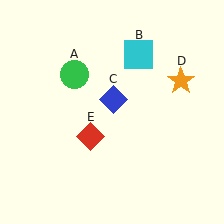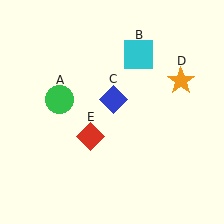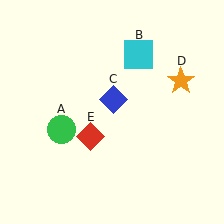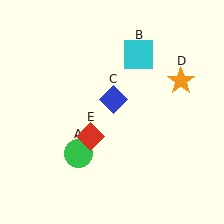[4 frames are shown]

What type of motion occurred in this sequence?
The green circle (object A) rotated counterclockwise around the center of the scene.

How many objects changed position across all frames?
1 object changed position: green circle (object A).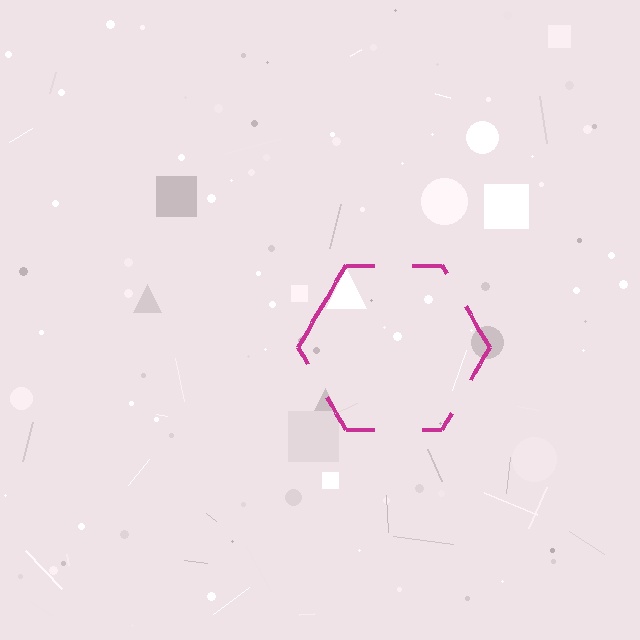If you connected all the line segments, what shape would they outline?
They would outline a hexagon.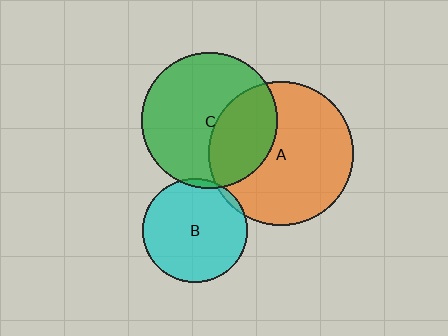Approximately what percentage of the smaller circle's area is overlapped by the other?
Approximately 5%.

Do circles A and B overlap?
Yes.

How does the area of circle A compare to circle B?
Approximately 1.9 times.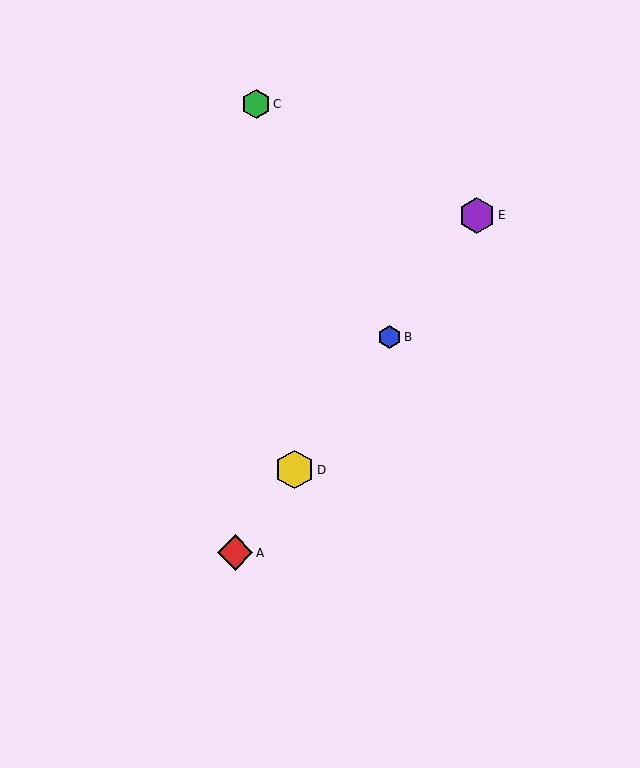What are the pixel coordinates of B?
Object B is at (390, 337).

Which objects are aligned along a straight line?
Objects A, B, D, E are aligned along a straight line.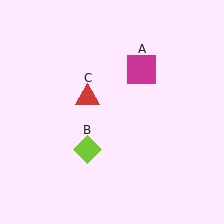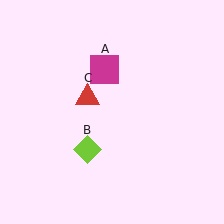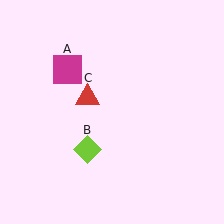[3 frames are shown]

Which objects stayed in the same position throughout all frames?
Lime diamond (object B) and red triangle (object C) remained stationary.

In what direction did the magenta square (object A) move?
The magenta square (object A) moved left.